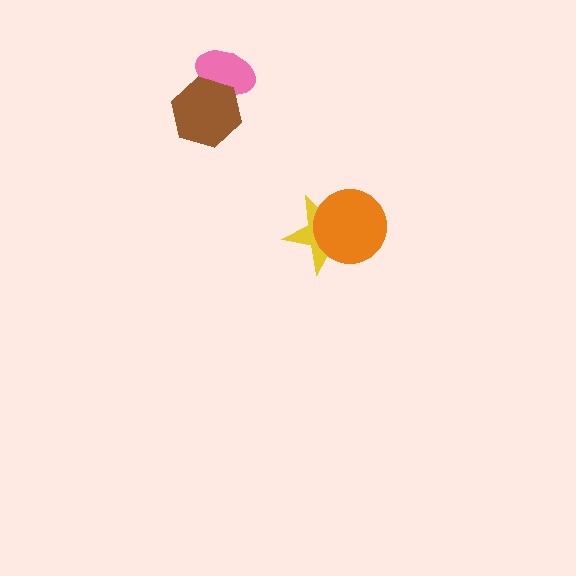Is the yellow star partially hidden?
Yes, it is partially covered by another shape.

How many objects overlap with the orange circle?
1 object overlaps with the orange circle.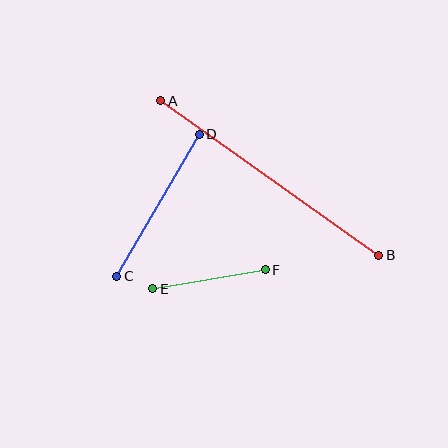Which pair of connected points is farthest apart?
Points A and B are farthest apart.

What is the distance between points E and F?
The distance is approximately 114 pixels.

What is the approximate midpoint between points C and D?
The midpoint is at approximately (158, 205) pixels.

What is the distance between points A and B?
The distance is approximately 268 pixels.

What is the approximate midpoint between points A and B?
The midpoint is at approximately (270, 178) pixels.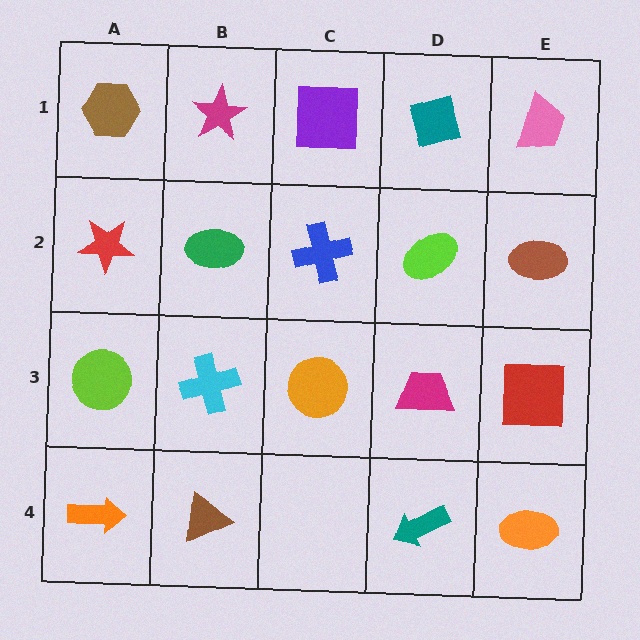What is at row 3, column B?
A cyan cross.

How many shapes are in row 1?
5 shapes.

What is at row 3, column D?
A magenta trapezoid.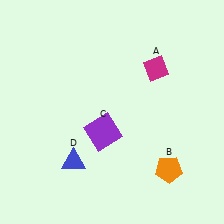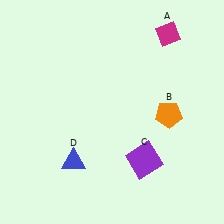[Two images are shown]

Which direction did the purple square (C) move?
The purple square (C) moved right.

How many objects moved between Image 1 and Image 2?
3 objects moved between the two images.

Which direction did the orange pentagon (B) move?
The orange pentagon (B) moved up.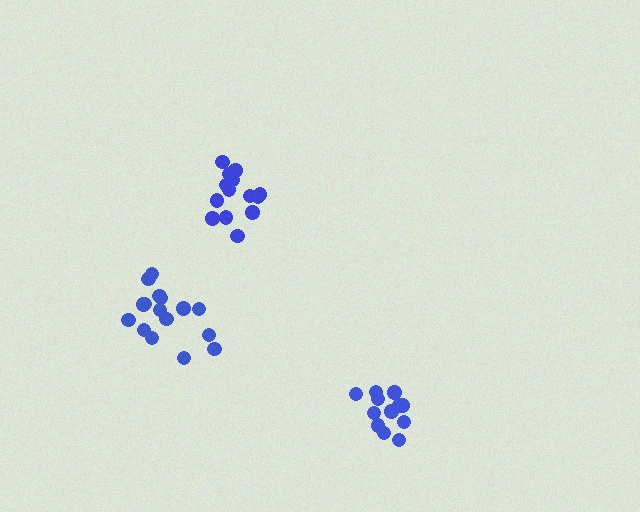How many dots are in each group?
Group 1: 17 dots, Group 2: 14 dots, Group 3: 12 dots (43 total).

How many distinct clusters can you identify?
There are 3 distinct clusters.